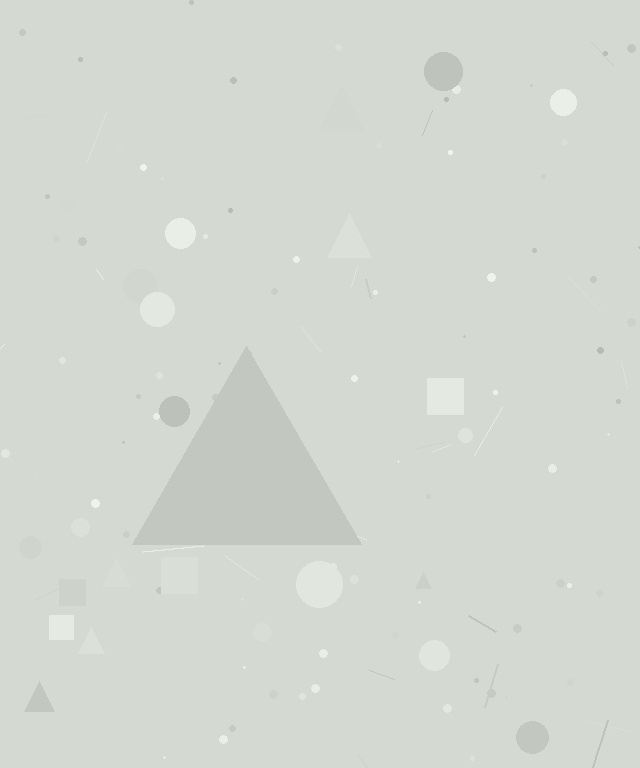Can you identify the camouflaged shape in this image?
The camouflaged shape is a triangle.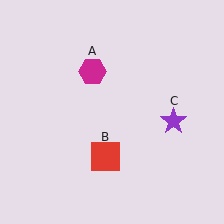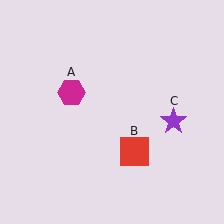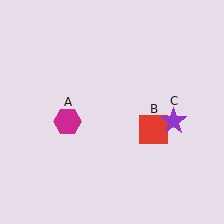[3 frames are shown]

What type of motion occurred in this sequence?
The magenta hexagon (object A), red square (object B) rotated counterclockwise around the center of the scene.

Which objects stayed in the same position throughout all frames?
Purple star (object C) remained stationary.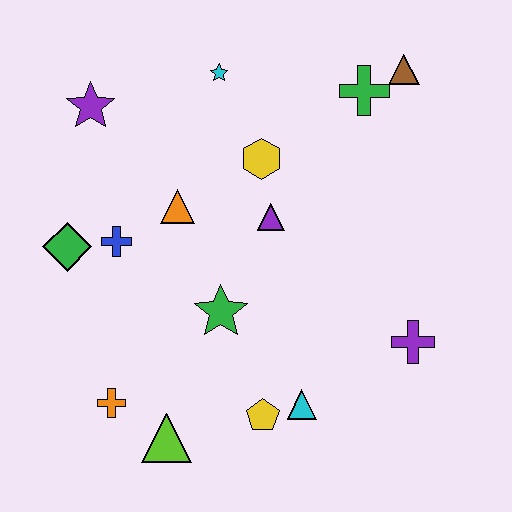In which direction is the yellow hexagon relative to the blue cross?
The yellow hexagon is to the right of the blue cross.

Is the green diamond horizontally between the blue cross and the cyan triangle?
No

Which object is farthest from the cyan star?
The lime triangle is farthest from the cyan star.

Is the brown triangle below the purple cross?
No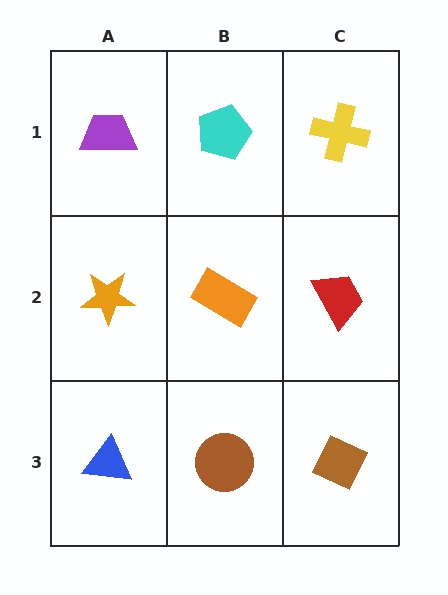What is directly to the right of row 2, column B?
A red trapezoid.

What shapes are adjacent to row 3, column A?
An orange star (row 2, column A), a brown circle (row 3, column B).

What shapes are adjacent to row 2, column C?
A yellow cross (row 1, column C), a brown diamond (row 3, column C), an orange rectangle (row 2, column B).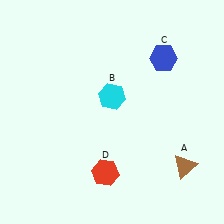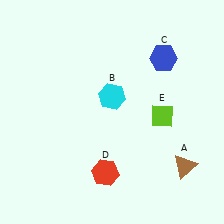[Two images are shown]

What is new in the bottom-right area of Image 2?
A lime diamond (E) was added in the bottom-right area of Image 2.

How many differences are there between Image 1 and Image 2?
There is 1 difference between the two images.